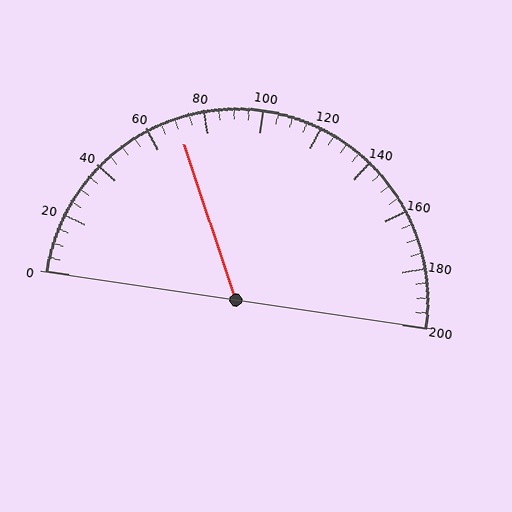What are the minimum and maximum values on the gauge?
The gauge ranges from 0 to 200.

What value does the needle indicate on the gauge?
The needle indicates approximately 70.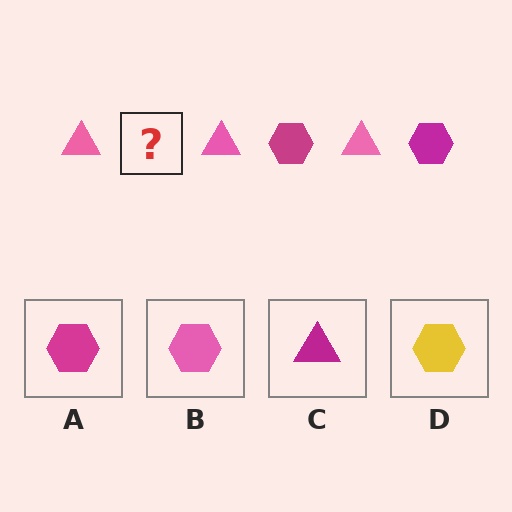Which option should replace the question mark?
Option A.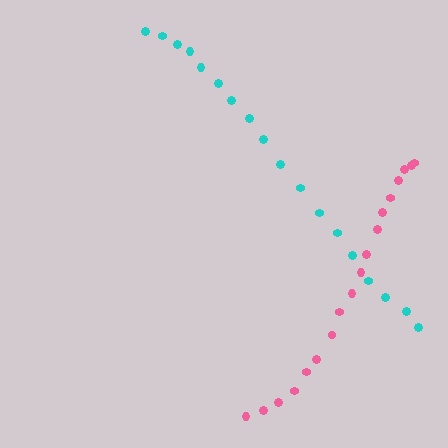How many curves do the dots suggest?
There are 2 distinct paths.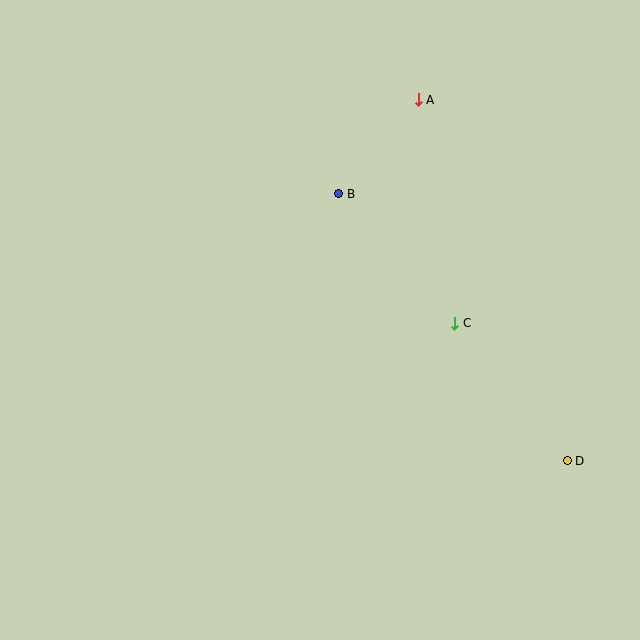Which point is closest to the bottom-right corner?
Point D is closest to the bottom-right corner.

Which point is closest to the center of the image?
Point B at (339, 194) is closest to the center.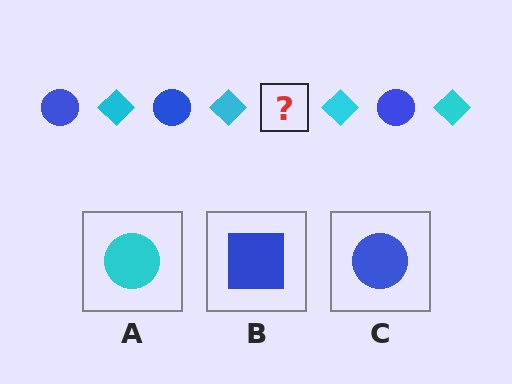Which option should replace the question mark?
Option C.